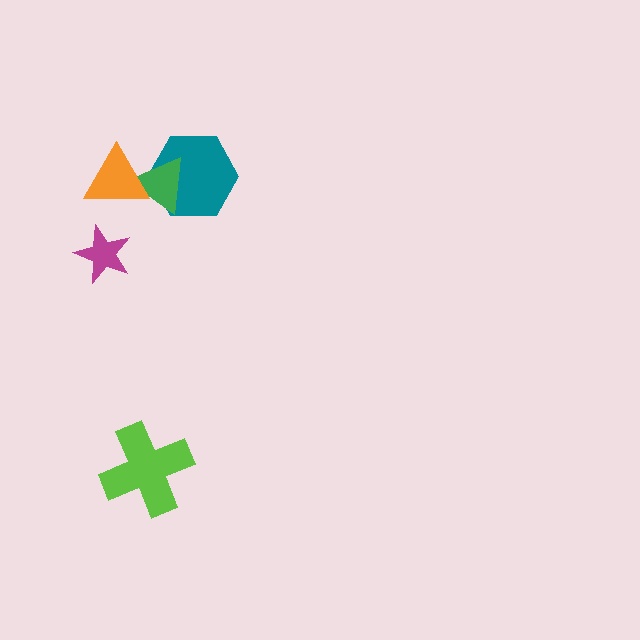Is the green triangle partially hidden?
Yes, it is partially covered by another shape.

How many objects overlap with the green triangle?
2 objects overlap with the green triangle.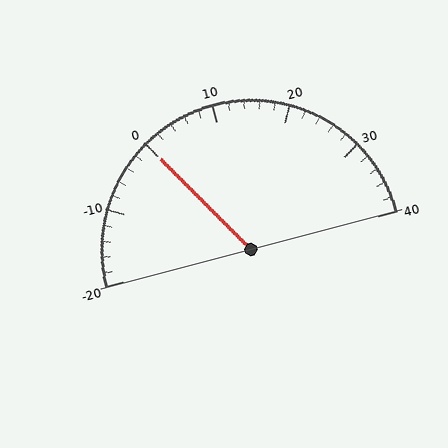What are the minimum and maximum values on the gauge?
The gauge ranges from -20 to 40.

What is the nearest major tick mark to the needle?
The nearest major tick mark is 0.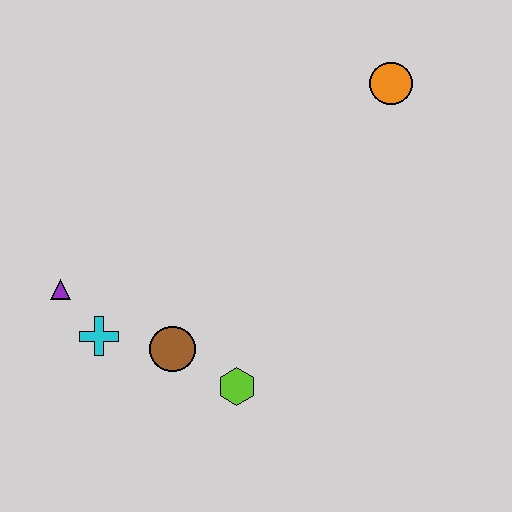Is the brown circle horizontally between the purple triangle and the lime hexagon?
Yes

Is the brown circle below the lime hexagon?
No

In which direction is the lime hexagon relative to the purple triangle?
The lime hexagon is to the right of the purple triangle.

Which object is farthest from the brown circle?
The orange circle is farthest from the brown circle.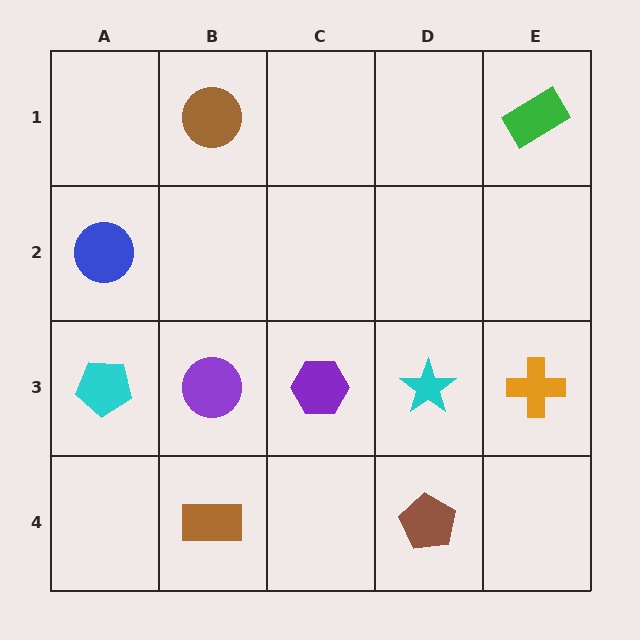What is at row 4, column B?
A brown rectangle.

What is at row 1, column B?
A brown circle.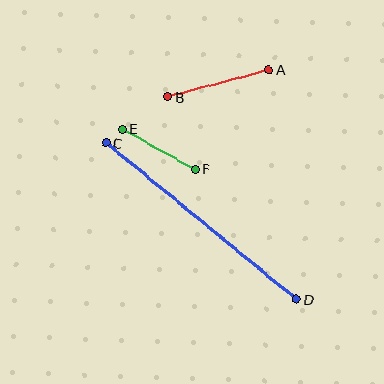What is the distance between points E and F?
The distance is approximately 83 pixels.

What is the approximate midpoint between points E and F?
The midpoint is at approximately (159, 149) pixels.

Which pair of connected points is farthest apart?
Points C and D are farthest apart.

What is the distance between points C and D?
The distance is approximately 247 pixels.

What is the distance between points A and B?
The distance is approximately 105 pixels.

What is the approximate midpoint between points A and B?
The midpoint is at approximately (218, 84) pixels.